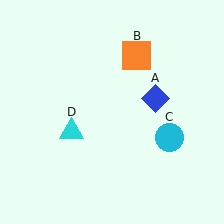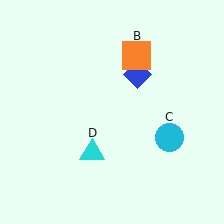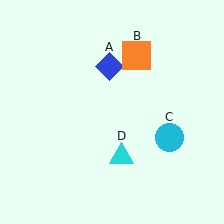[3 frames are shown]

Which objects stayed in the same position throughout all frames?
Orange square (object B) and cyan circle (object C) remained stationary.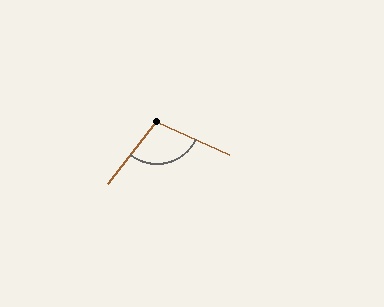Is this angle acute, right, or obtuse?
It is obtuse.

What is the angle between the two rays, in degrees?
Approximately 103 degrees.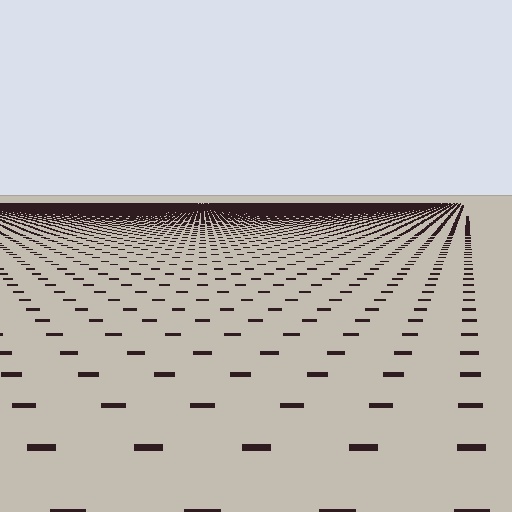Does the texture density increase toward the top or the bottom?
Density increases toward the top.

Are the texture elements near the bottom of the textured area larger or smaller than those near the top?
Larger. Near the bottom, elements are closer to the viewer and appear at a bigger on-screen size.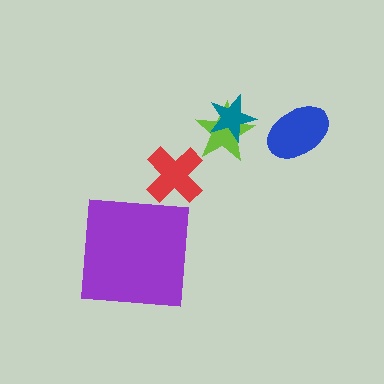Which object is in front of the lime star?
The teal star is in front of the lime star.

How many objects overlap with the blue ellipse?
0 objects overlap with the blue ellipse.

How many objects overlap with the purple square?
0 objects overlap with the purple square.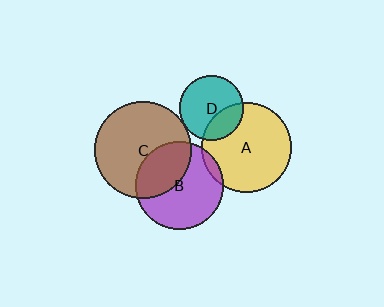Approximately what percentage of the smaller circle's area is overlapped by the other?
Approximately 35%.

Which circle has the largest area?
Circle C (brown).